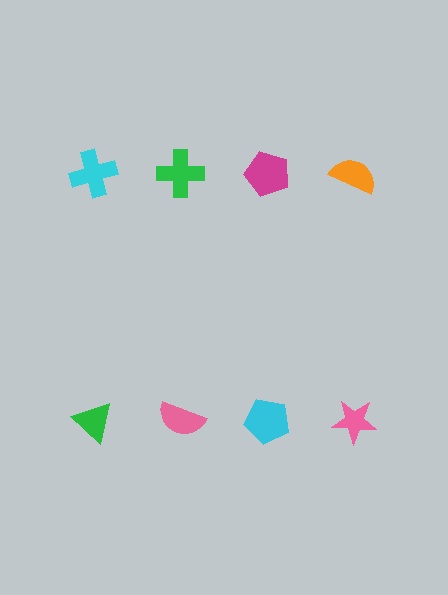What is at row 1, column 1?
A cyan cross.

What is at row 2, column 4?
A pink star.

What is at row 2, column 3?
A cyan pentagon.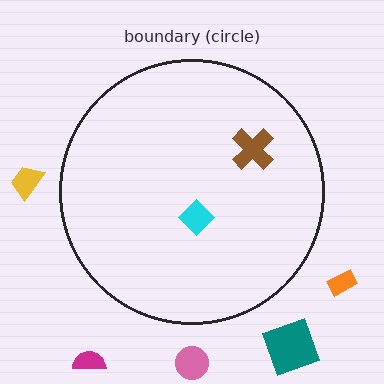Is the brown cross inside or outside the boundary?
Inside.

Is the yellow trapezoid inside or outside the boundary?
Outside.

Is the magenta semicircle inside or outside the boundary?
Outside.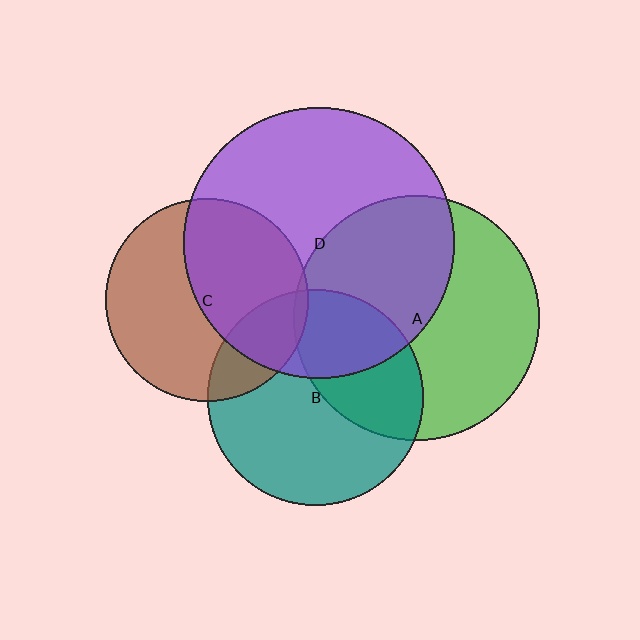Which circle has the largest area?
Circle D (purple).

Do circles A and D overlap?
Yes.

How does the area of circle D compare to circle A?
Approximately 1.2 times.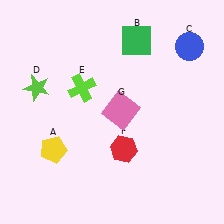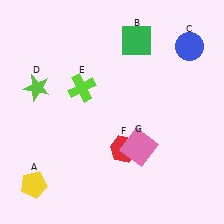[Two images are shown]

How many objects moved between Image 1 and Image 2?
2 objects moved between the two images.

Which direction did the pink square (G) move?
The pink square (G) moved down.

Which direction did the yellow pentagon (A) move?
The yellow pentagon (A) moved down.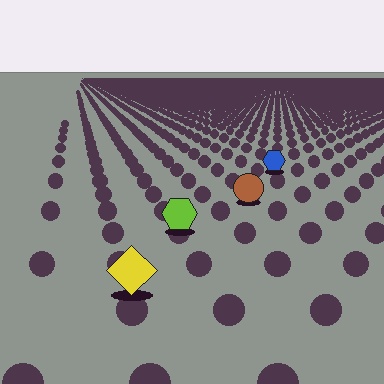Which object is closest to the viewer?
The yellow diamond is closest. The texture marks near it are larger and more spread out.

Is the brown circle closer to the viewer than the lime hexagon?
No. The lime hexagon is closer — you can tell from the texture gradient: the ground texture is coarser near it.